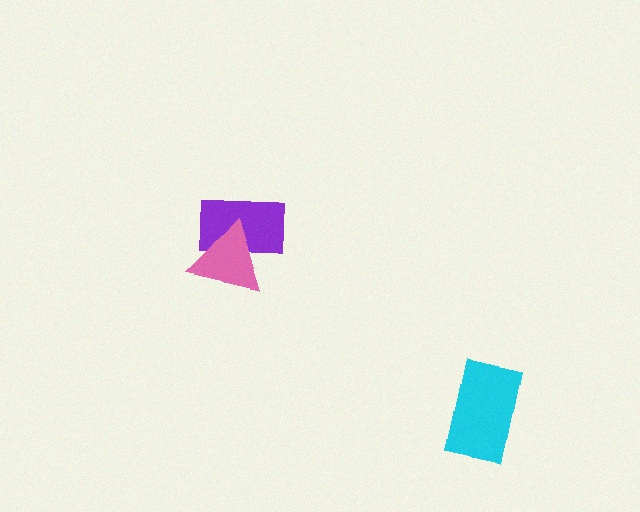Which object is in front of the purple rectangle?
The pink triangle is in front of the purple rectangle.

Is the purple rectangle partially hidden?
Yes, it is partially covered by another shape.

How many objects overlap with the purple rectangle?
1 object overlaps with the purple rectangle.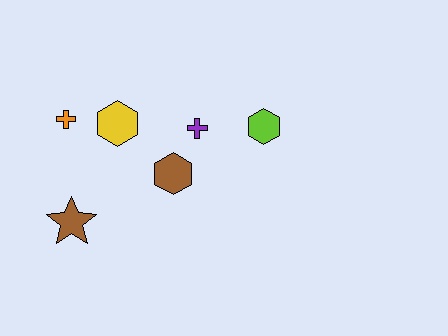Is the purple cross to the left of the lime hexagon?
Yes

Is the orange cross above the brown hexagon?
Yes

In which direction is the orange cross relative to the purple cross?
The orange cross is to the left of the purple cross.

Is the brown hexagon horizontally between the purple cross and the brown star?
Yes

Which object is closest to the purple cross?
The brown hexagon is closest to the purple cross.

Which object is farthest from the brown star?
The lime hexagon is farthest from the brown star.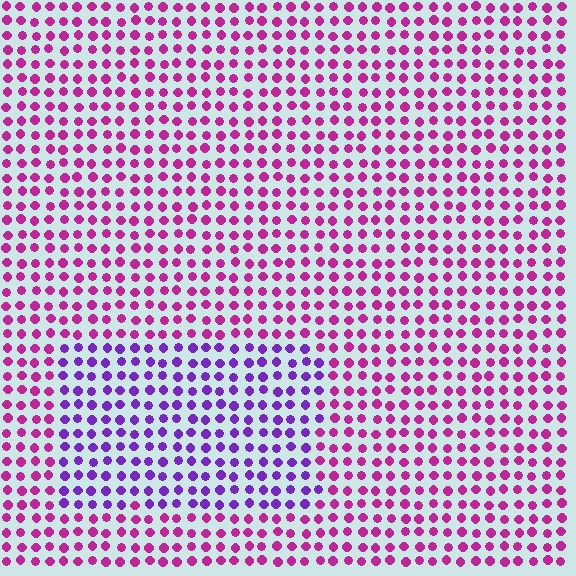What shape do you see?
I see a rectangle.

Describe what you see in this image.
The image is filled with small magenta elements in a uniform arrangement. A rectangle-shaped region is visible where the elements are tinted to a slightly different hue, forming a subtle color boundary.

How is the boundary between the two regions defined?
The boundary is defined purely by a slight shift in hue (about 43 degrees). Spacing, size, and orientation are identical on both sides.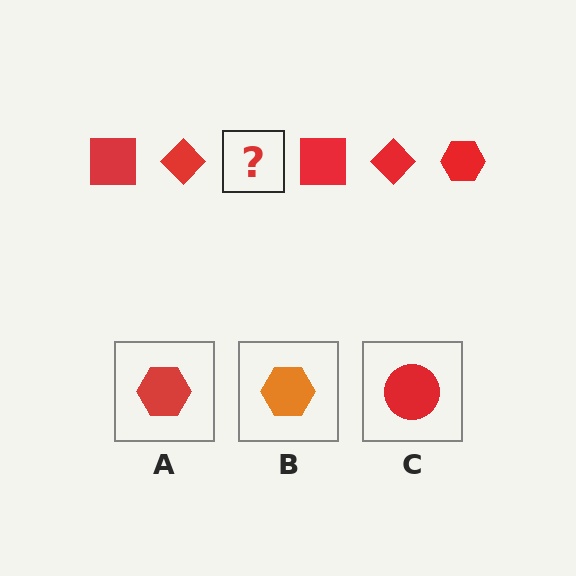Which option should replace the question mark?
Option A.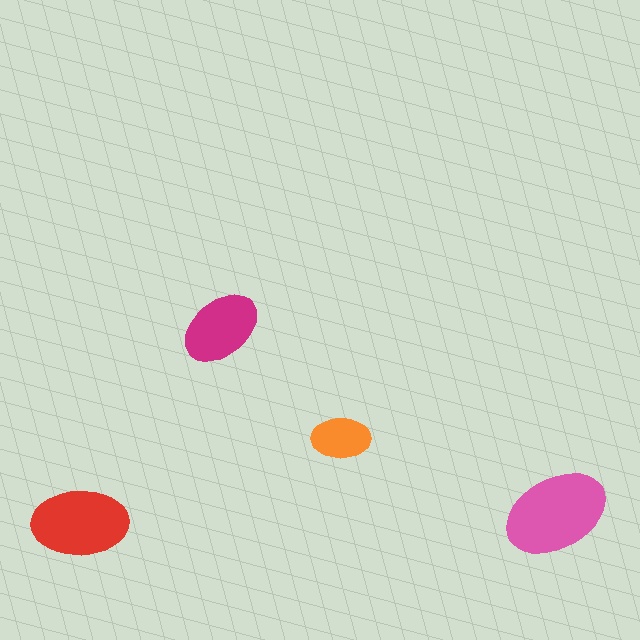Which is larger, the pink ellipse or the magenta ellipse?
The pink one.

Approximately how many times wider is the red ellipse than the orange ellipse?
About 1.5 times wider.